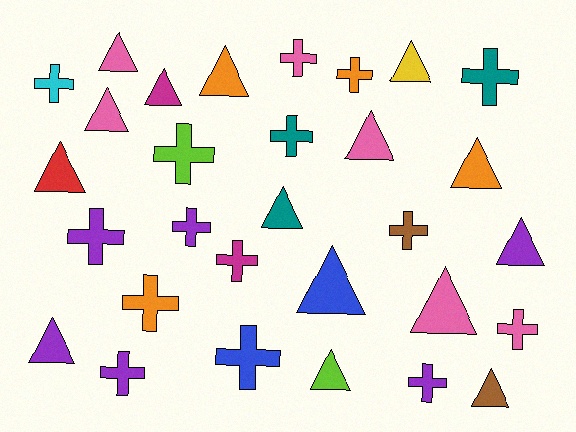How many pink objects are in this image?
There are 6 pink objects.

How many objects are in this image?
There are 30 objects.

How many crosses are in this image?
There are 15 crosses.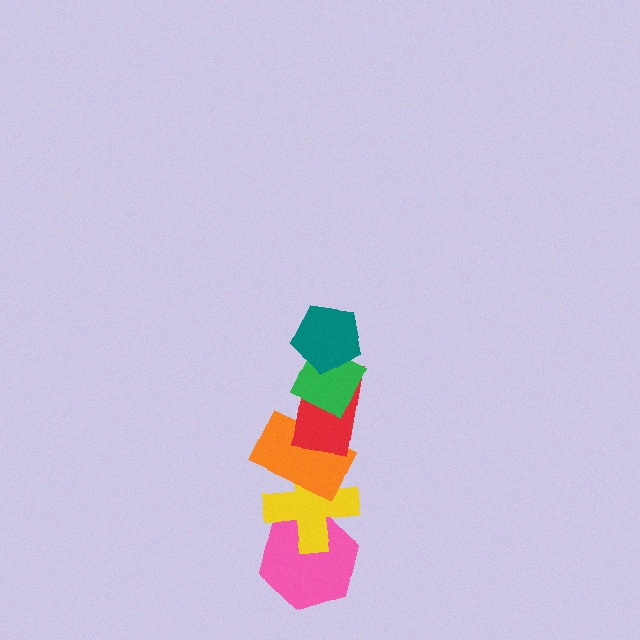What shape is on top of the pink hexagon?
The yellow cross is on top of the pink hexagon.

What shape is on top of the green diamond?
The teal pentagon is on top of the green diamond.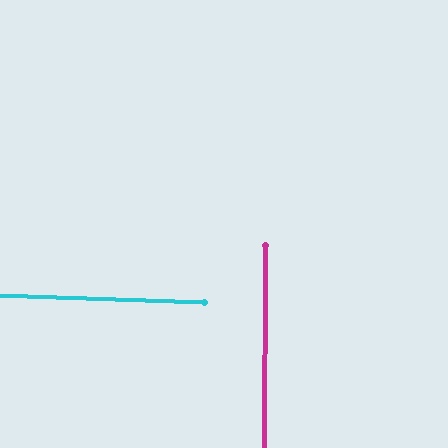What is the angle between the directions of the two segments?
Approximately 88 degrees.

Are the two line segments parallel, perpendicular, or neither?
Perpendicular — they meet at approximately 88°.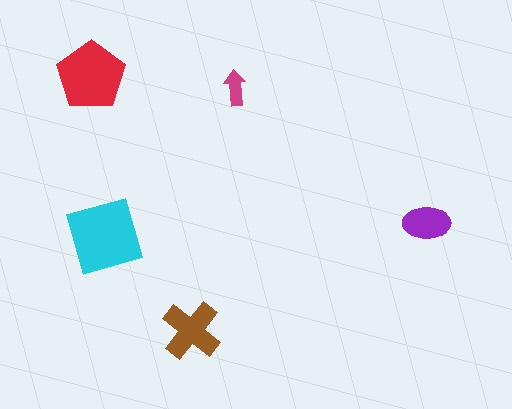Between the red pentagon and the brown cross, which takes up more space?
The red pentagon.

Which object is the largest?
The cyan diamond.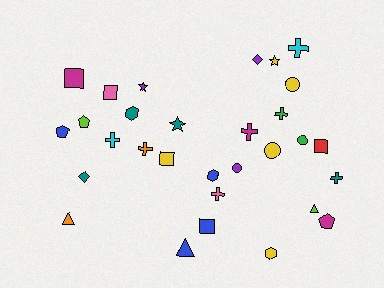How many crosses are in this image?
There are 7 crosses.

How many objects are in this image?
There are 30 objects.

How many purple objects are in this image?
There are 3 purple objects.